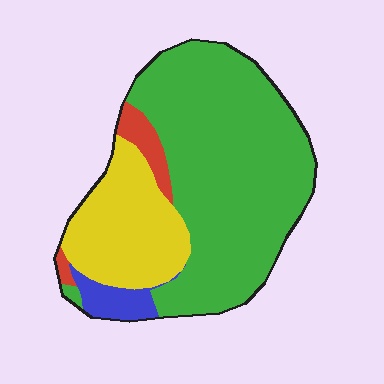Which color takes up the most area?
Green, at roughly 65%.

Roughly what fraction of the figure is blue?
Blue covers 5% of the figure.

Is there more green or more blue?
Green.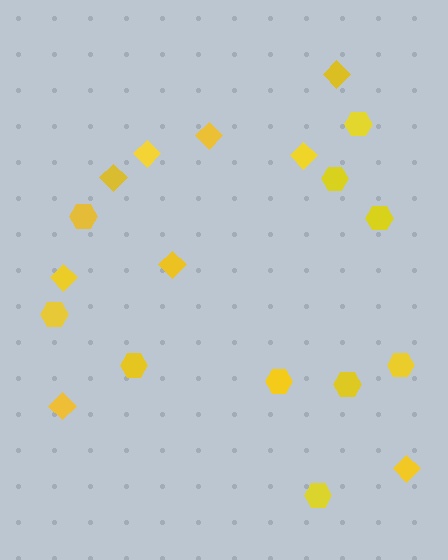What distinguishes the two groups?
There are 2 groups: one group of hexagons (10) and one group of diamonds (9).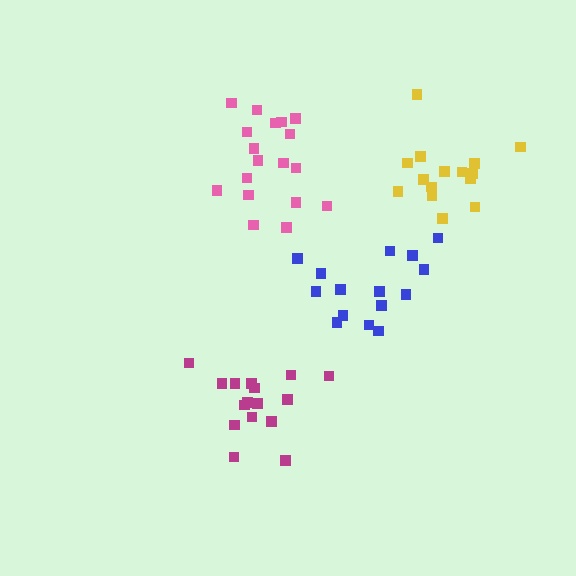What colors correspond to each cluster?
The clusters are colored: magenta, yellow, pink, blue.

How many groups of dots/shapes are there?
There are 4 groups.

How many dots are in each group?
Group 1: 16 dots, Group 2: 15 dots, Group 3: 18 dots, Group 4: 15 dots (64 total).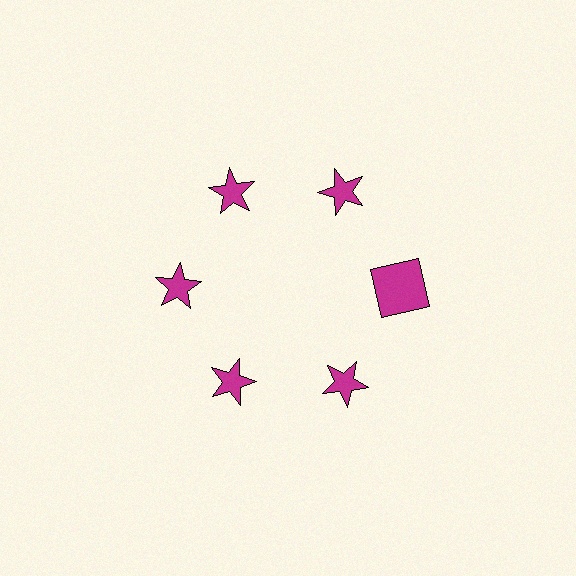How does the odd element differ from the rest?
It has a different shape: square instead of star.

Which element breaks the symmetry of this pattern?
The magenta square at roughly the 3 o'clock position breaks the symmetry. All other shapes are magenta stars.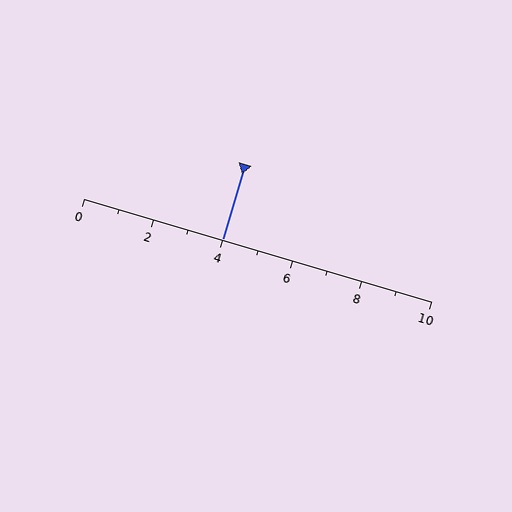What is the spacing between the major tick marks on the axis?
The major ticks are spaced 2 apart.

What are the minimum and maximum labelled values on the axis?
The axis runs from 0 to 10.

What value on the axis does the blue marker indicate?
The marker indicates approximately 4.